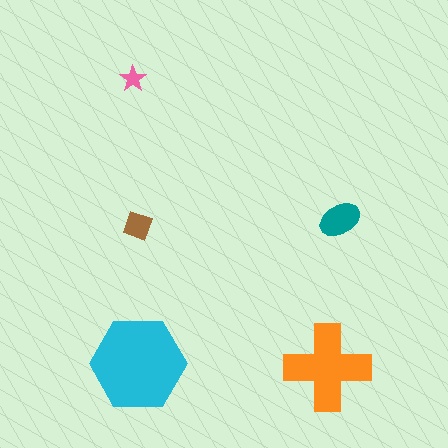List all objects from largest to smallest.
The cyan hexagon, the orange cross, the teal ellipse, the brown diamond, the pink star.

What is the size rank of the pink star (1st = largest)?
5th.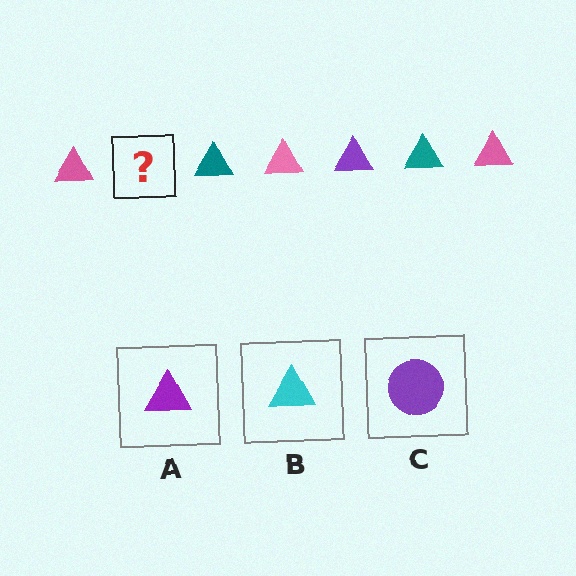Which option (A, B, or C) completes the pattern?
A.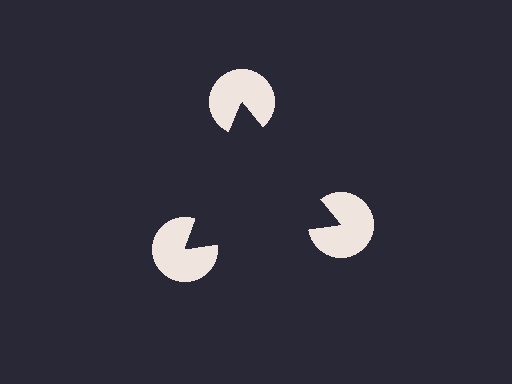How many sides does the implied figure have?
3 sides.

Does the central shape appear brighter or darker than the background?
It typically appears slightly darker than the background, even though no actual brightness change is drawn.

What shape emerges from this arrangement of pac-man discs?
An illusory triangle — its edges are inferred from the aligned wedge cuts in the pac-man discs, not physically drawn.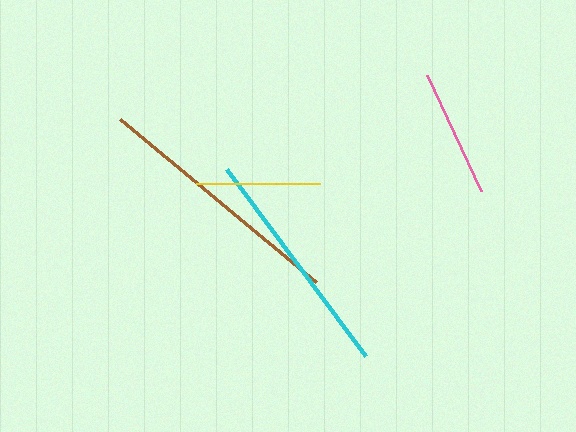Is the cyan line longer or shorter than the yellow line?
The cyan line is longer than the yellow line.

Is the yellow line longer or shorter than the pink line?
The pink line is longer than the yellow line.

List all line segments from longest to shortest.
From longest to shortest: brown, cyan, pink, yellow.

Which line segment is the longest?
The brown line is the longest at approximately 255 pixels.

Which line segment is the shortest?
The yellow line is the shortest at approximately 124 pixels.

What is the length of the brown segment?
The brown segment is approximately 255 pixels long.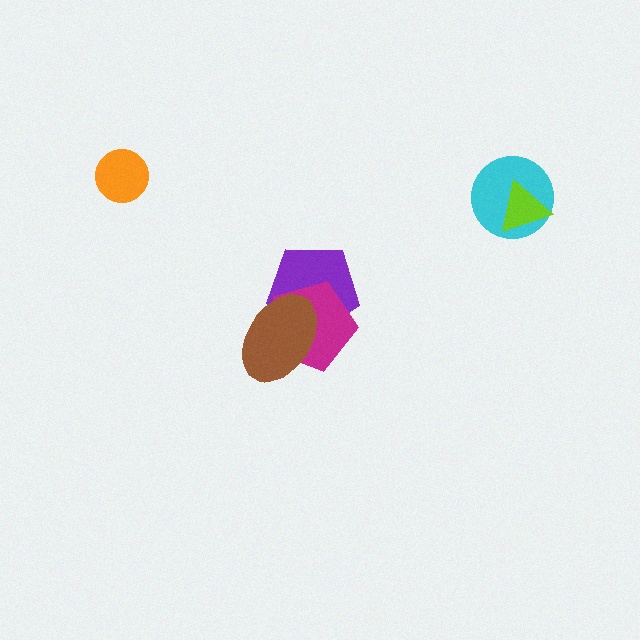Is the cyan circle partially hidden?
Yes, it is partially covered by another shape.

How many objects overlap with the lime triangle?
1 object overlaps with the lime triangle.